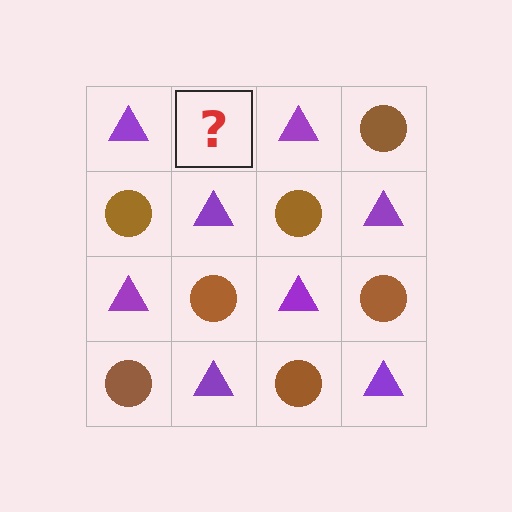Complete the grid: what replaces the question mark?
The question mark should be replaced with a brown circle.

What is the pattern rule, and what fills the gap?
The rule is that it alternates purple triangle and brown circle in a checkerboard pattern. The gap should be filled with a brown circle.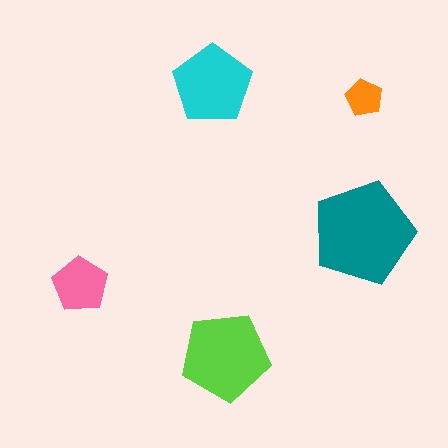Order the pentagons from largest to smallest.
the teal one, the lime one, the cyan one, the pink one, the orange one.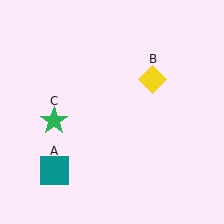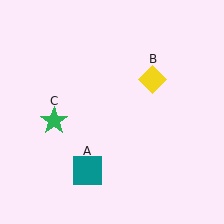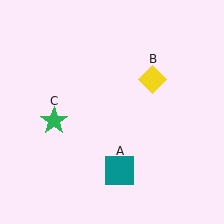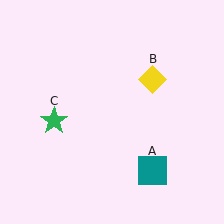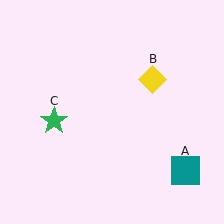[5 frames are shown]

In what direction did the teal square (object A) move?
The teal square (object A) moved right.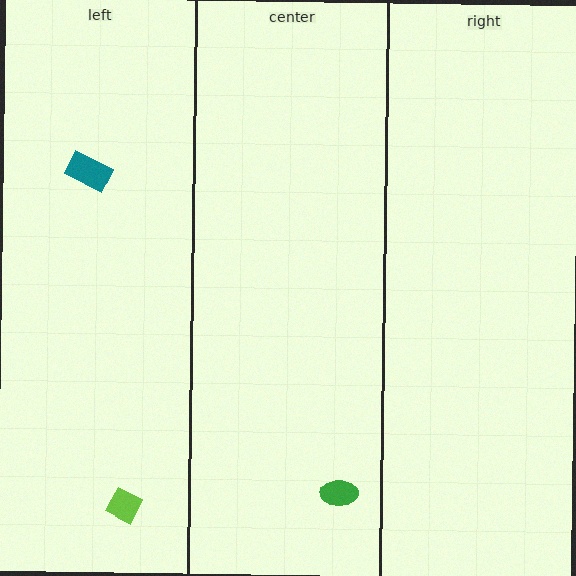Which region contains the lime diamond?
The left region.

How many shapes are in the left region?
2.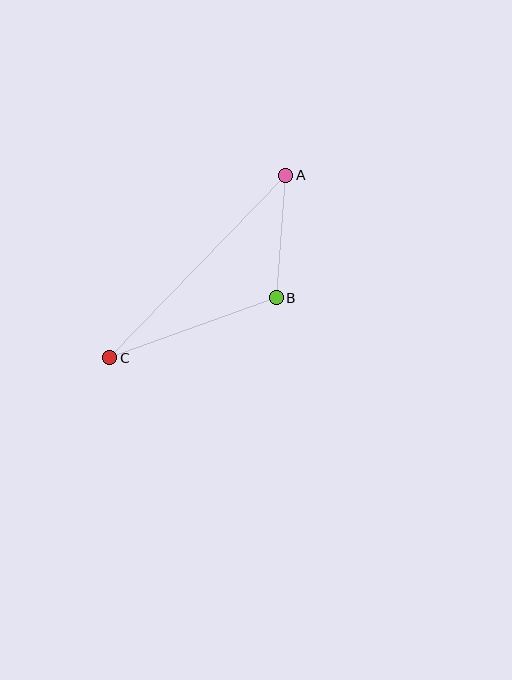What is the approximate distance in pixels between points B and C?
The distance between B and C is approximately 177 pixels.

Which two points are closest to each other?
Points A and B are closest to each other.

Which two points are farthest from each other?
Points A and C are farthest from each other.